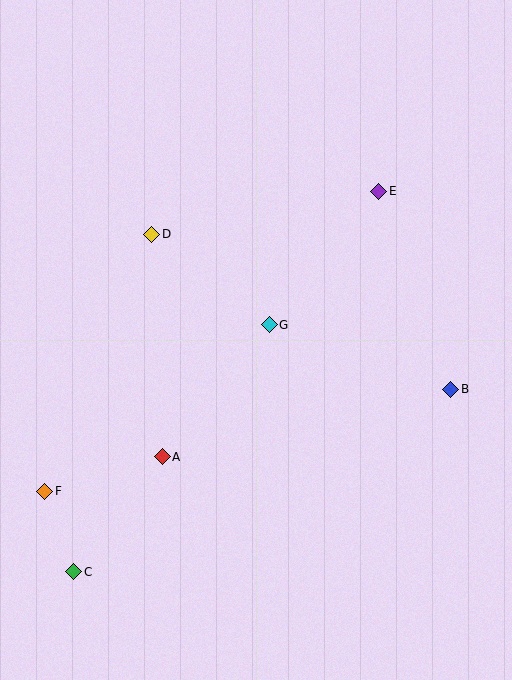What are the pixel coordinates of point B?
Point B is at (451, 389).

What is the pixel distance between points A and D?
The distance between A and D is 223 pixels.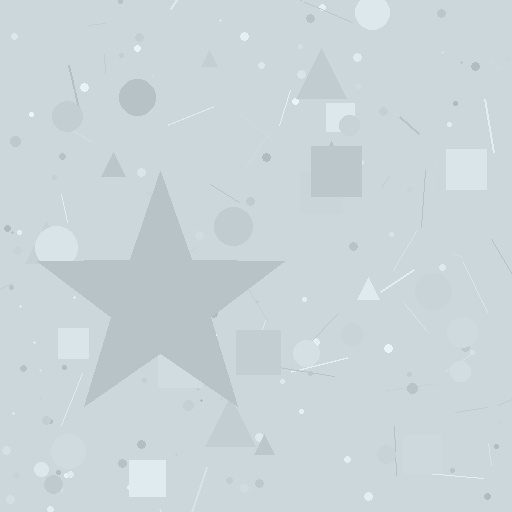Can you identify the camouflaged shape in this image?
The camouflaged shape is a star.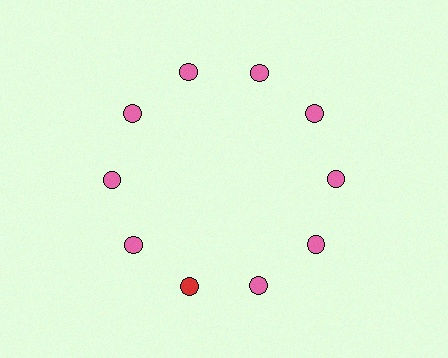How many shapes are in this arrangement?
There are 10 shapes arranged in a ring pattern.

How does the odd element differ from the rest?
It has a different color: red instead of pink.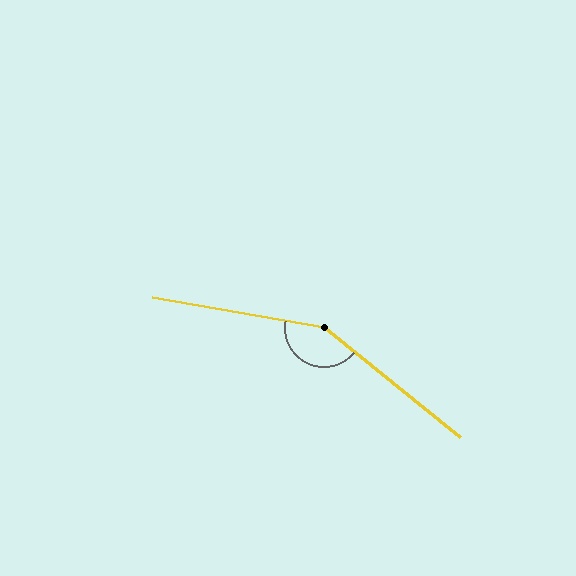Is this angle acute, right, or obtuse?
It is obtuse.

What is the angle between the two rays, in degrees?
Approximately 151 degrees.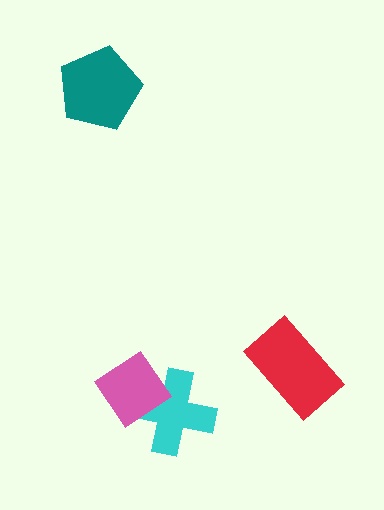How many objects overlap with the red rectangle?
0 objects overlap with the red rectangle.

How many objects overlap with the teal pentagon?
0 objects overlap with the teal pentagon.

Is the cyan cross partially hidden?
Yes, it is partially covered by another shape.